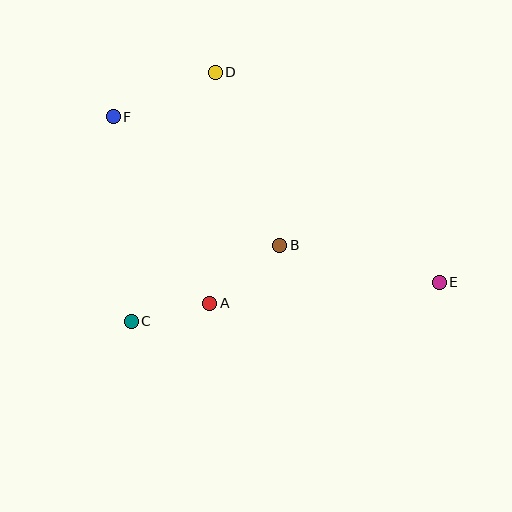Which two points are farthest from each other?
Points E and F are farthest from each other.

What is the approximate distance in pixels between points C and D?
The distance between C and D is approximately 263 pixels.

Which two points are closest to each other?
Points A and C are closest to each other.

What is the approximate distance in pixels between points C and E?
The distance between C and E is approximately 311 pixels.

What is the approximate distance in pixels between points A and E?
The distance between A and E is approximately 231 pixels.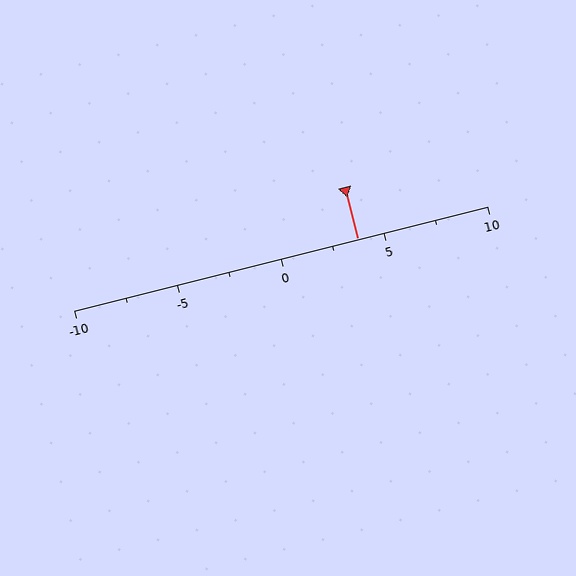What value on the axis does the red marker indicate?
The marker indicates approximately 3.8.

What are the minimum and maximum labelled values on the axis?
The axis runs from -10 to 10.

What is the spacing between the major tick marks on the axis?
The major ticks are spaced 5 apart.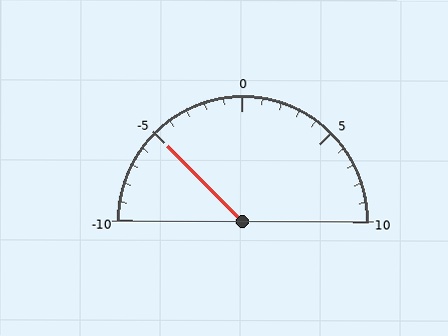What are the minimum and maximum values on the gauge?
The gauge ranges from -10 to 10.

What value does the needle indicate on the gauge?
The needle indicates approximately -5.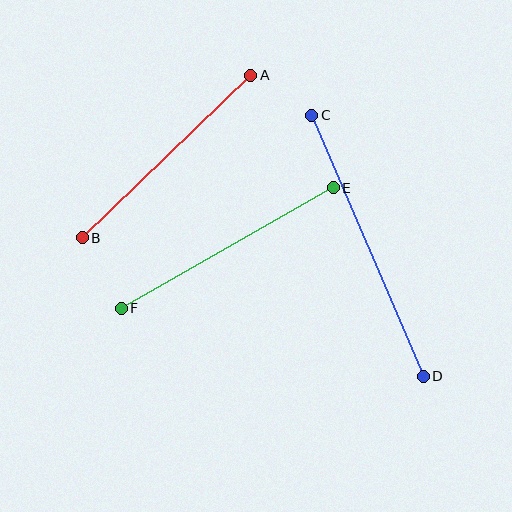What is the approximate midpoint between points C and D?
The midpoint is at approximately (367, 246) pixels.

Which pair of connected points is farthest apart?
Points C and D are farthest apart.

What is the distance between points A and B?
The distance is approximately 234 pixels.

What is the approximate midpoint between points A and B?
The midpoint is at approximately (167, 156) pixels.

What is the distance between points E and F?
The distance is approximately 244 pixels.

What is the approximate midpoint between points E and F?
The midpoint is at approximately (227, 248) pixels.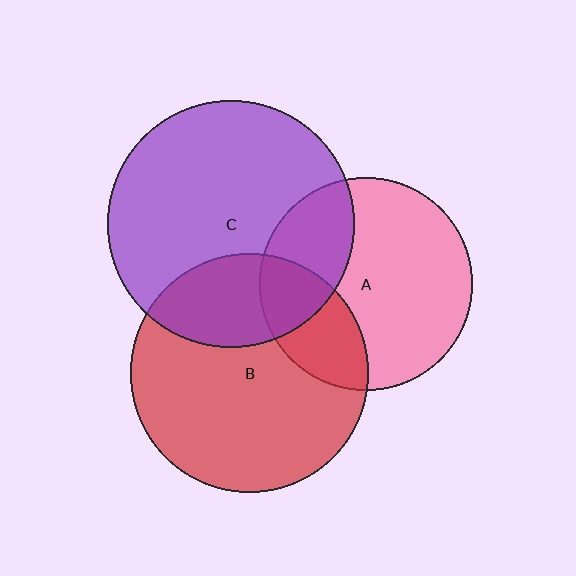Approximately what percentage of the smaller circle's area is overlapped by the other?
Approximately 30%.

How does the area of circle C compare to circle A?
Approximately 1.4 times.